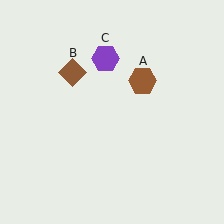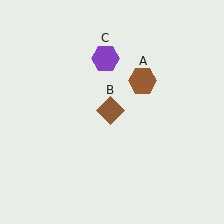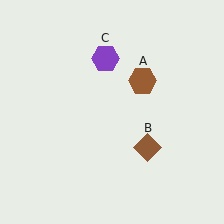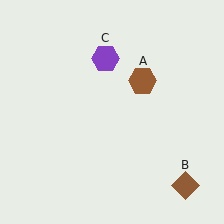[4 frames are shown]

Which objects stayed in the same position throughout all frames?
Brown hexagon (object A) and purple hexagon (object C) remained stationary.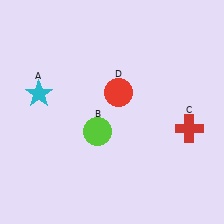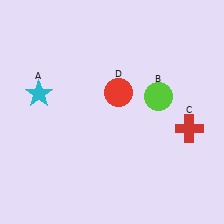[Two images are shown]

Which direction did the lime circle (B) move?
The lime circle (B) moved right.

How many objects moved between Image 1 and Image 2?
1 object moved between the two images.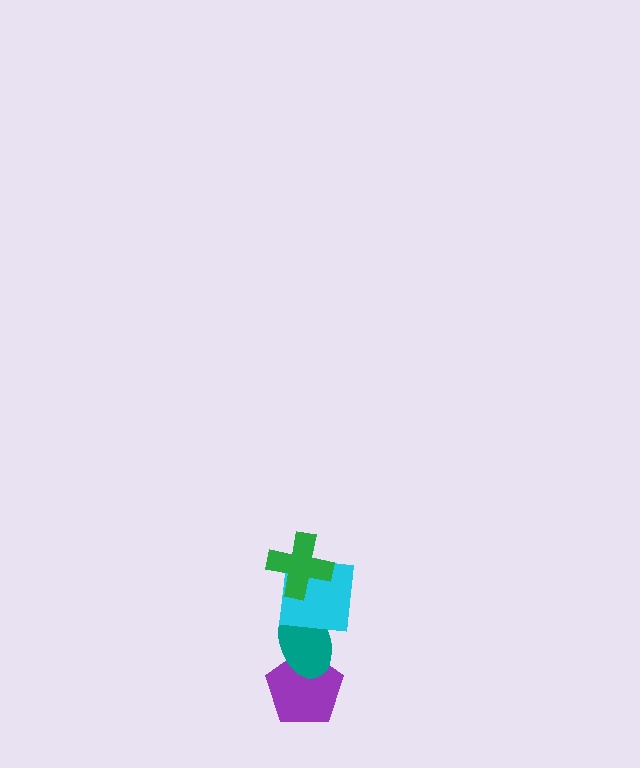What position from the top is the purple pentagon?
The purple pentagon is 4th from the top.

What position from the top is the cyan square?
The cyan square is 2nd from the top.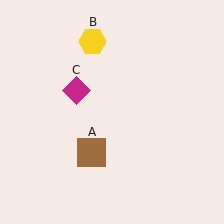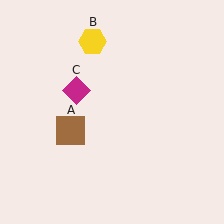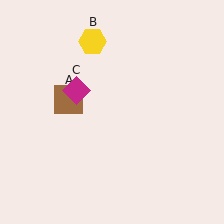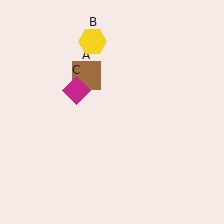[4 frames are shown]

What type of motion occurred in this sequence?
The brown square (object A) rotated clockwise around the center of the scene.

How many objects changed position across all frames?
1 object changed position: brown square (object A).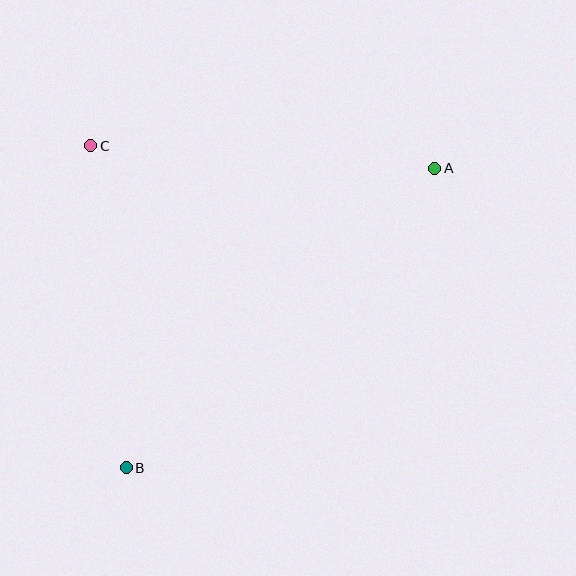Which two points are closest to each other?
Points B and C are closest to each other.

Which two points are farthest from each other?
Points A and B are farthest from each other.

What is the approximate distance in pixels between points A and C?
The distance between A and C is approximately 345 pixels.